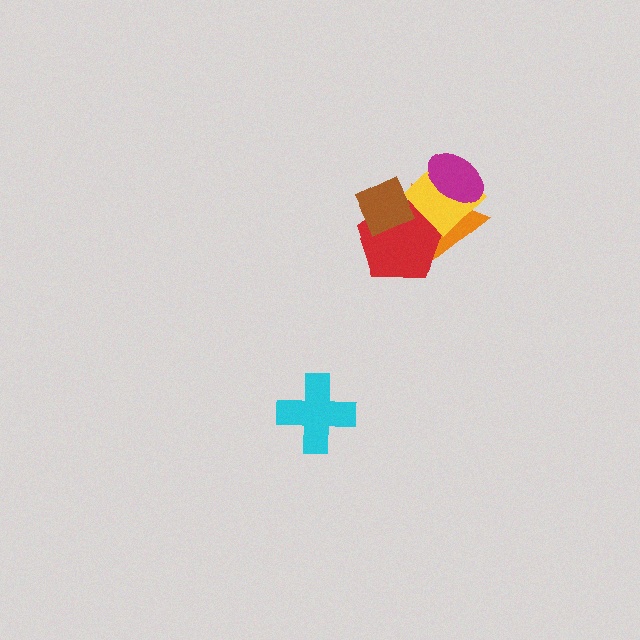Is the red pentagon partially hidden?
Yes, it is partially covered by another shape.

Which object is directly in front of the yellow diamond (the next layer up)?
The magenta ellipse is directly in front of the yellow diamond.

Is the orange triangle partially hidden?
Yes, it is partially covered by another shape.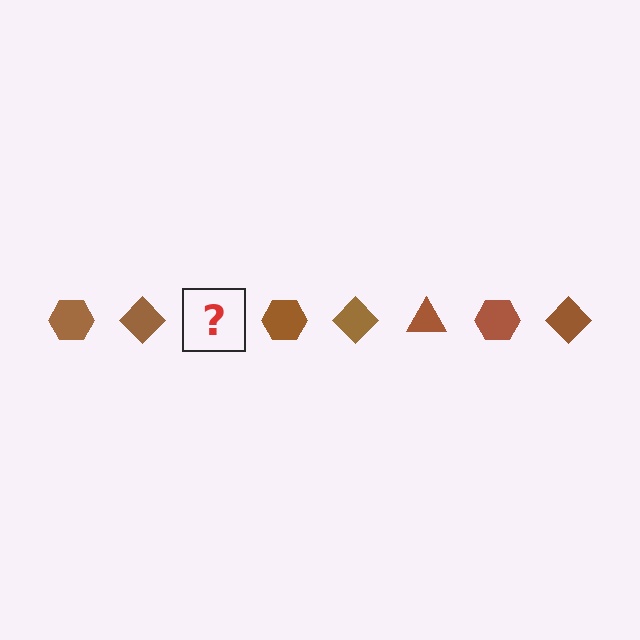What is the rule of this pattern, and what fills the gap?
The rule is that the pattern cycles through hexagon, diamond, triangle shapes in brown. The gap should be filled with a brown triangle.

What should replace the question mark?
The question mark should be replaced with a brown triangle.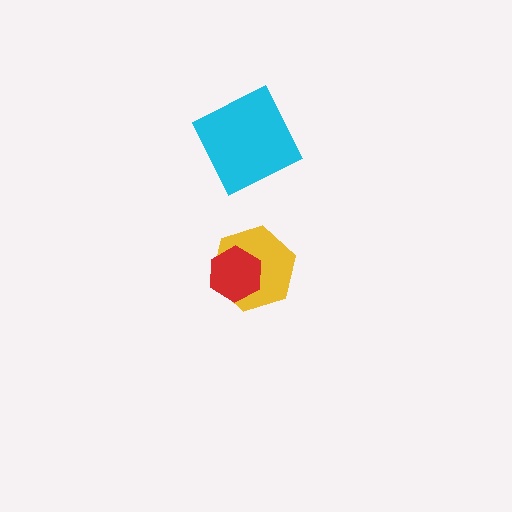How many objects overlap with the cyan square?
0 objects overlap with the cyan square.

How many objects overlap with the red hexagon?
1 object overlaps with the red hexagon.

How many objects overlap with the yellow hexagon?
1 object overlaps with the yellow hexagon.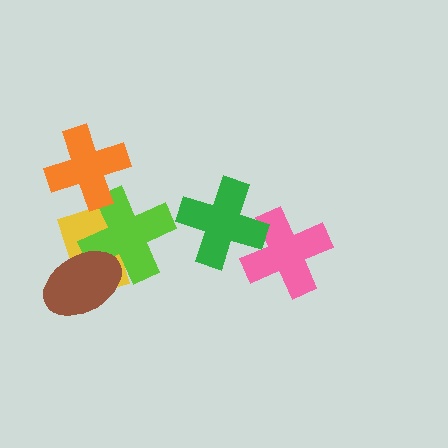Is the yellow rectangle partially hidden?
Yes, it is partially covered by another shape.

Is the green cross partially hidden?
No, no other shape covers it.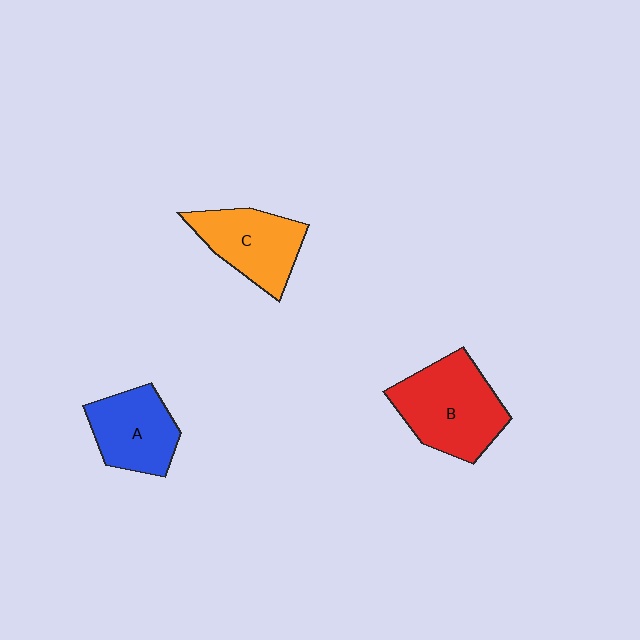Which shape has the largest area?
Shape B (red).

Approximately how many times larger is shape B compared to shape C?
Approximately 1.3 times.